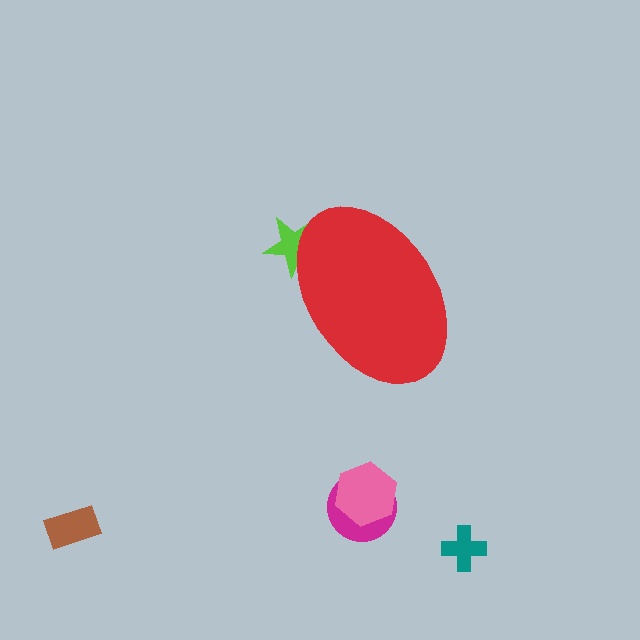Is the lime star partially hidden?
Yes, the lime star is partially hidden behind the red ellipse.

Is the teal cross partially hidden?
No, the teal cross is fully visible.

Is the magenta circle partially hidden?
No, the magenta circle is fully visible.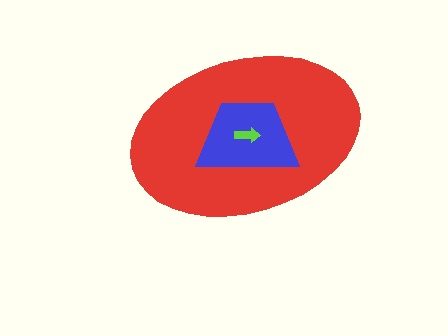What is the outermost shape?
The red ellipse.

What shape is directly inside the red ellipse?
The blue trapezoid.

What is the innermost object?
The lime arrow.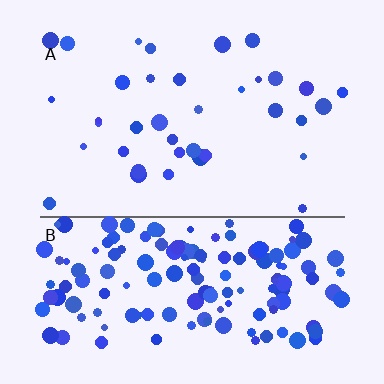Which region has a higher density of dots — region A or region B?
B (the bottom).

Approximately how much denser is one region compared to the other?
Approximately 4.2× — region B over region A.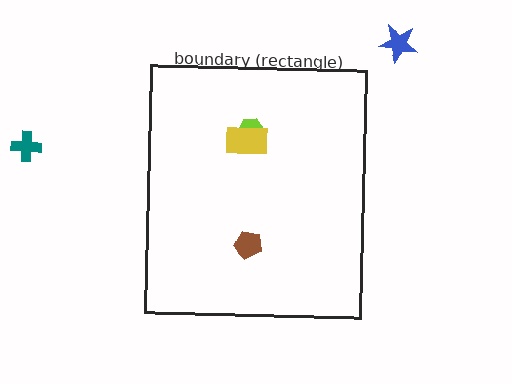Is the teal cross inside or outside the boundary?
Outside.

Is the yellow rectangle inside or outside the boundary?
Inside.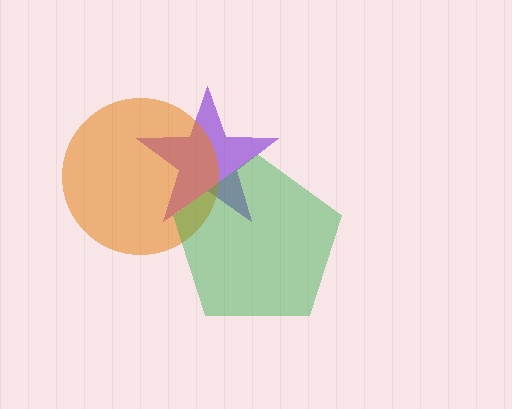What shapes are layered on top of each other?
The layered shapes are: a purple star, an orange circle, a green pentagon.